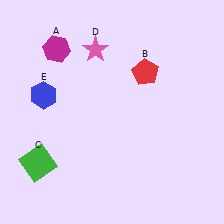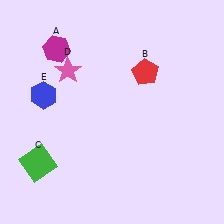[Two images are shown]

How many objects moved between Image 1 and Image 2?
1 object moved between the two images.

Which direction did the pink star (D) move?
The pink star (D) moved left.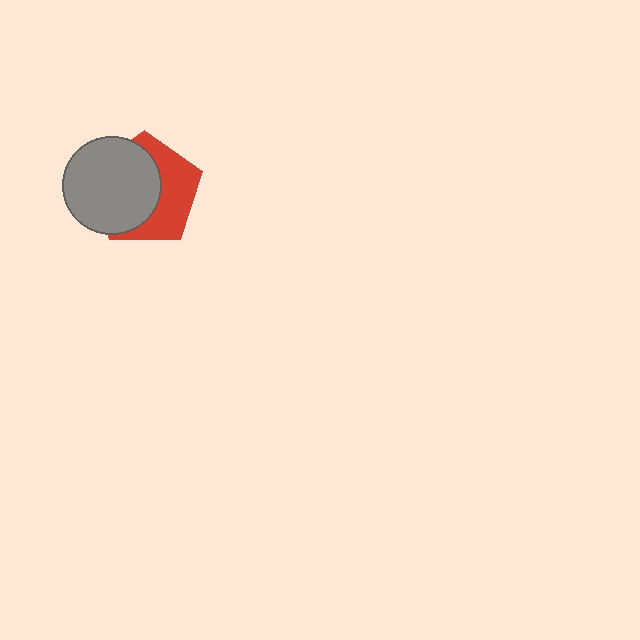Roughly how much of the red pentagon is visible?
A small part of it is visible (roughly 45%).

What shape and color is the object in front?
The object in front is a gray circle.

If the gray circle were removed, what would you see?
You would see the complete red pentagon.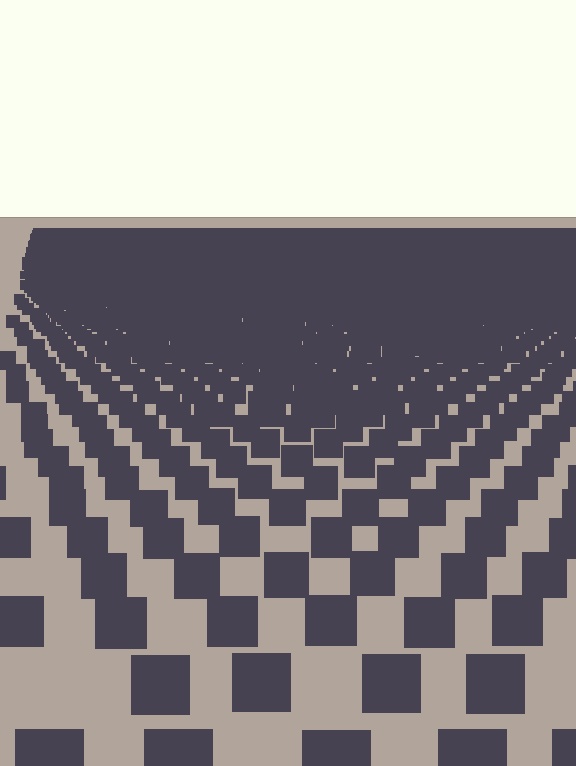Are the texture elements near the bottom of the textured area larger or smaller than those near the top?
Larger. Near the bottom, elements are closer to the viewer and appear at a bigger on-screen size.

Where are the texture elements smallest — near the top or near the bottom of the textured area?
Near the top.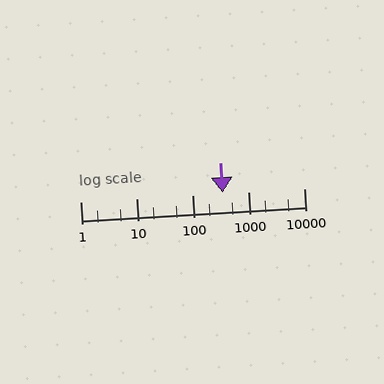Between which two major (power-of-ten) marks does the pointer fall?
The pointer is between 100 and 1000.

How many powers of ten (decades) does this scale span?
The scale spans 4 decades, from 1 to 10000.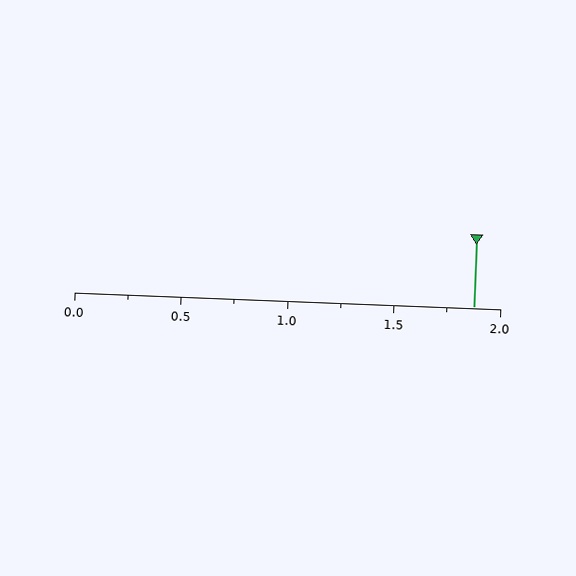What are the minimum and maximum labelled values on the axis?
The axis runs from 0.0 to 2.0.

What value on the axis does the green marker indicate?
The marker indicates approximately 1.88.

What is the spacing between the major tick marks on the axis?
The major ticks are spaced 0.5 apart.